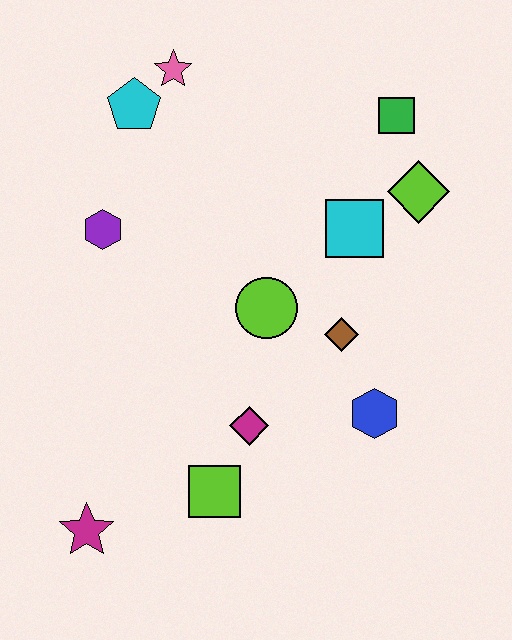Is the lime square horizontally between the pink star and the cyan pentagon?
No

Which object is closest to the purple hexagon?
The cyan pentagon is closest to the purple hexagon.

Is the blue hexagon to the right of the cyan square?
Yes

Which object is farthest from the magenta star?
The green square is farthest from the magenta star.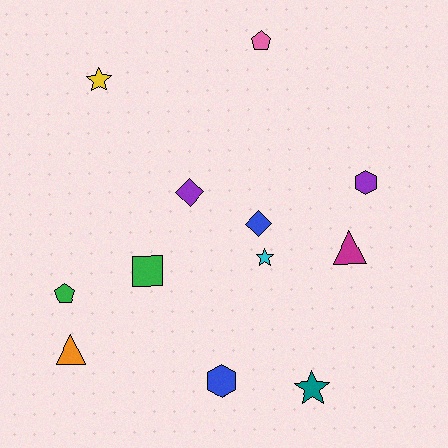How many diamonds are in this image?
There are 2 diamonds.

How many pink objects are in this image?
There is 1 pink object.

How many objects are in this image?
There are 12 objects.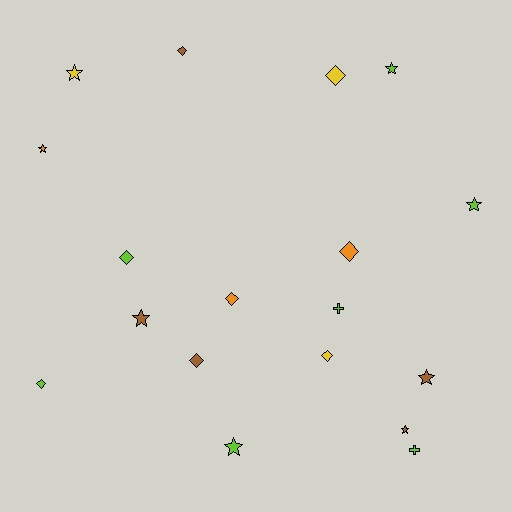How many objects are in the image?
There are 18 objects.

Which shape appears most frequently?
Diamond, with 8 objects.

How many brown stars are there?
There are 3 brown stars.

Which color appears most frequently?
Lime, with 7 objects.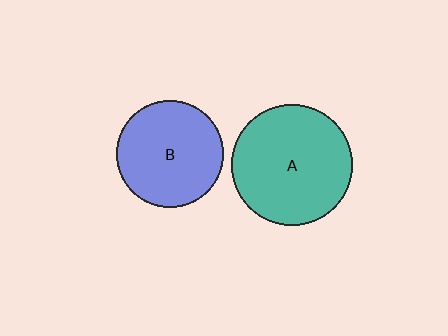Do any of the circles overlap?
No, none of the circles overlap.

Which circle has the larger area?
Circle A (teal).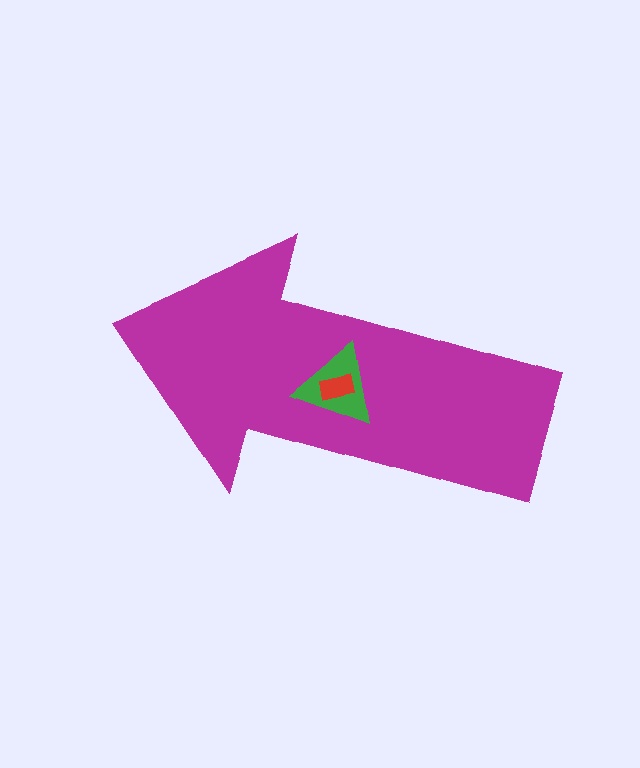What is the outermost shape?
The magenta arrow.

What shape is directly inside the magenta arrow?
The green triangle.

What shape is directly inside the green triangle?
The red rectangle.